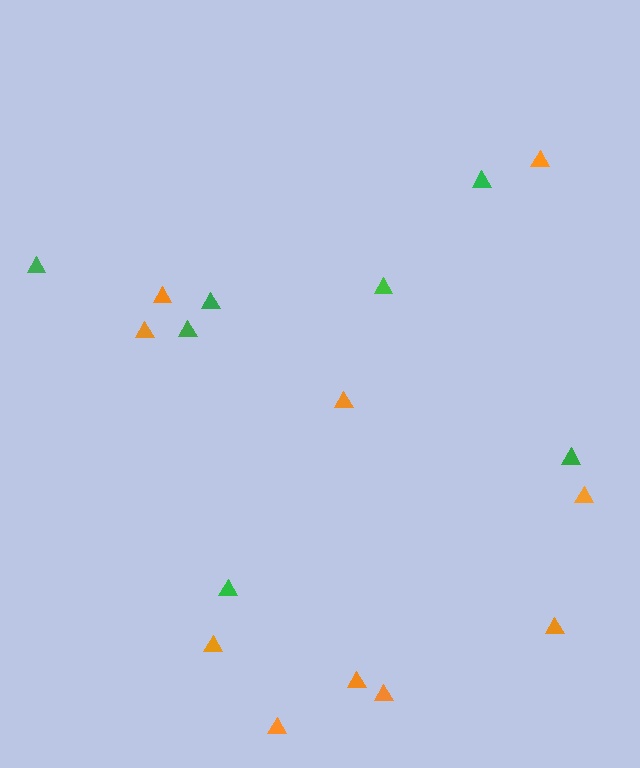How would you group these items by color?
There are 2 groups: one group of orange triangles (10) and one group of green triangles (7).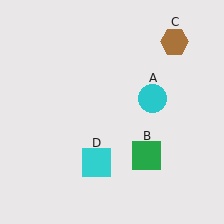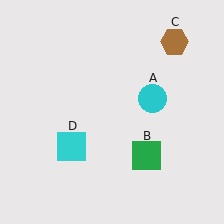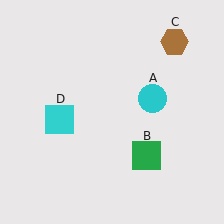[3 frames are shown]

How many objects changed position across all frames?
1 object changed position: cyan square (object D).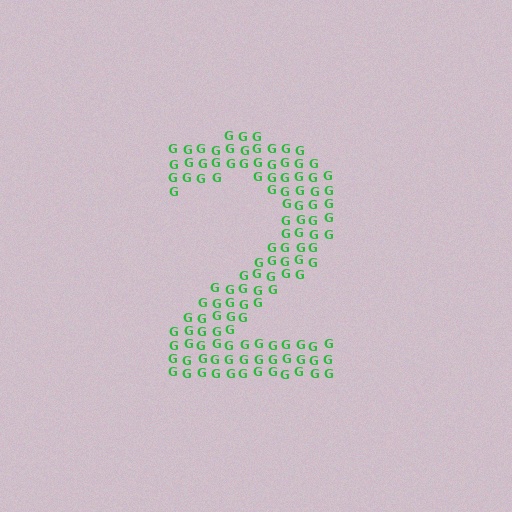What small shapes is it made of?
It is made of small letter G's.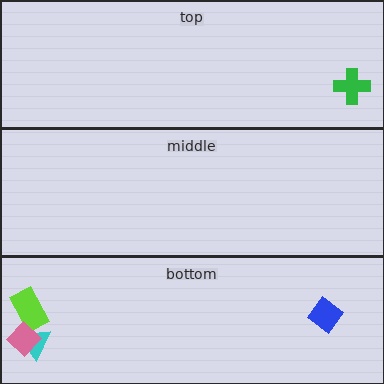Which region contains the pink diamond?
The bottom region.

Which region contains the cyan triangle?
The bottom region.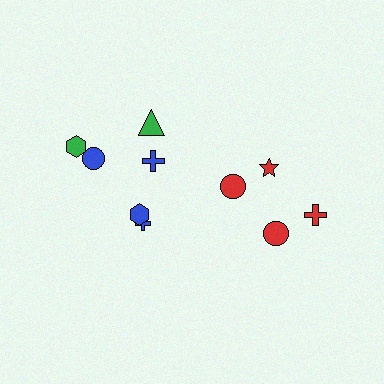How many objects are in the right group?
There are 4 objects.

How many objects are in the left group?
There are 6 objects.